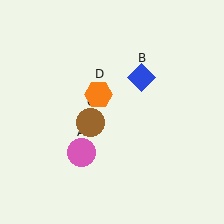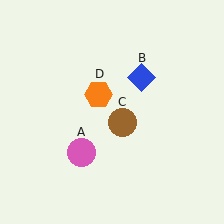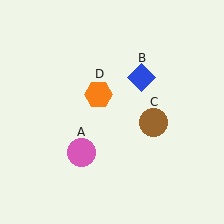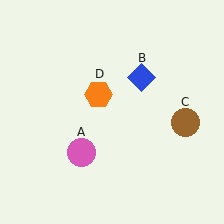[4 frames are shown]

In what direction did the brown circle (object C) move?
The brown circle (object C) moved right.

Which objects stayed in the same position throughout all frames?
Pink circle (object A) and blue diamond (object B) and orange hexagon (object D) remained stationary.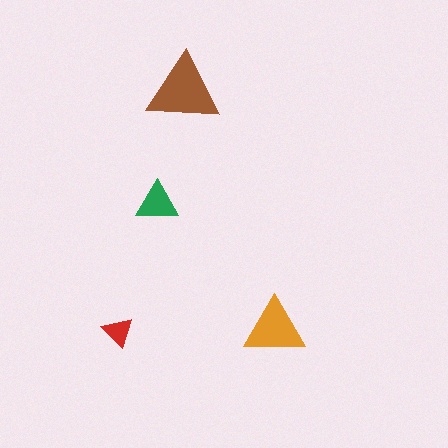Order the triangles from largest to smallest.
the brown one, the orange one, the green one, the red one.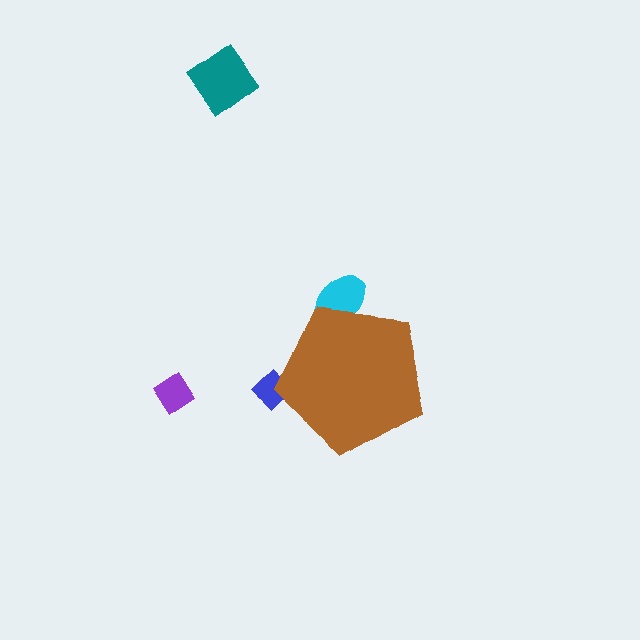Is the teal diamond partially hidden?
No, the teal diamond is fully visible.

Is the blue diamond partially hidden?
Yes, the blue diamond is partially hidden behind the brown pentagon.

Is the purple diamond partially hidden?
No, the purple diamond is fully visible.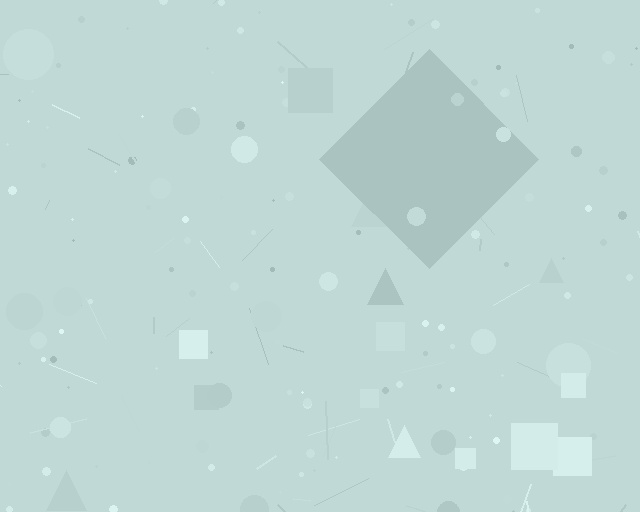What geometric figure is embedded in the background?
A diamond is embedded in the background.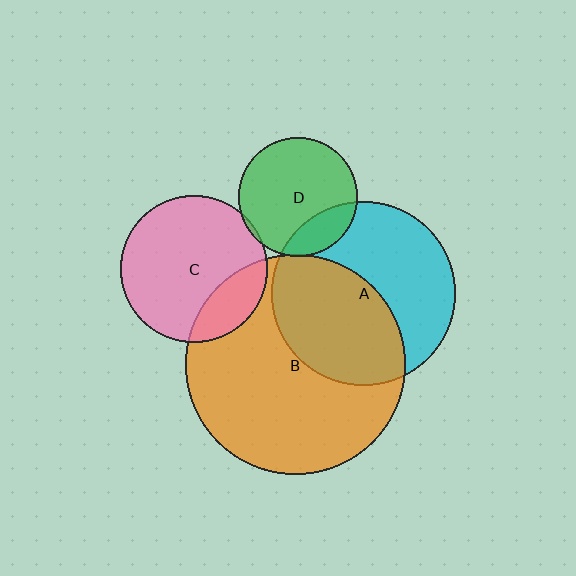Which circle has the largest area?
Circle B (orange).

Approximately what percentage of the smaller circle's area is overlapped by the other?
Approximately 50%.